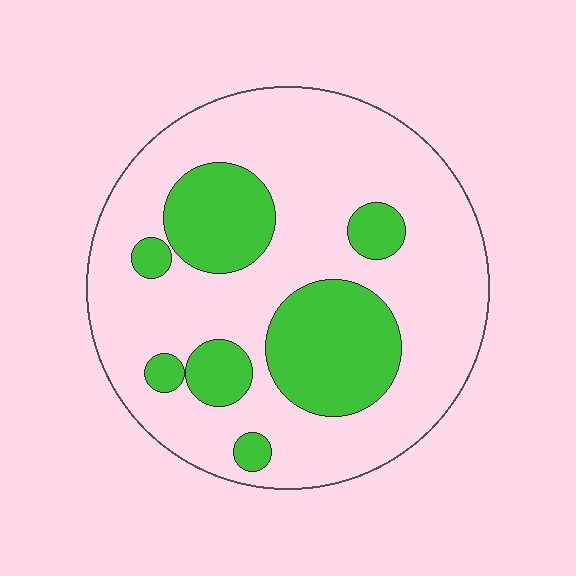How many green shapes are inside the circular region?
7.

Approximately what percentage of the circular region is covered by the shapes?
Approximately 25%.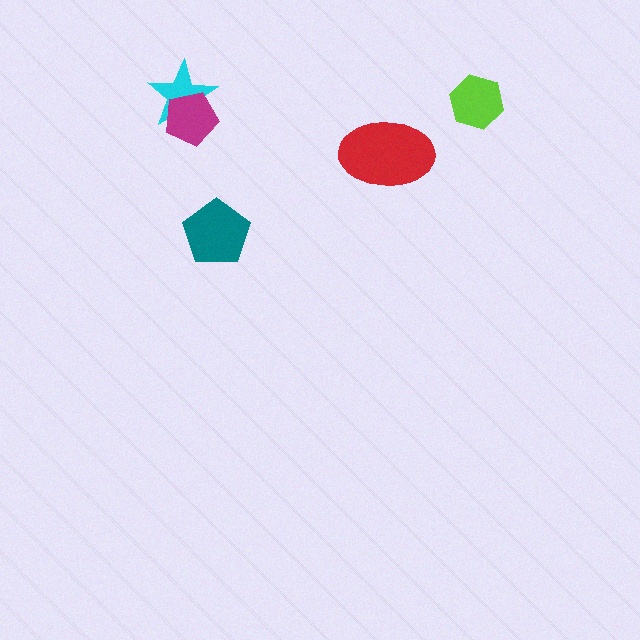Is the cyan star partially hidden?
Yes, it is partially covered by another shape.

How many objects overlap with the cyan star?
1 object overlaps with the cyan star.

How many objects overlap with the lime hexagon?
0 objects overlap with the lime hexagon.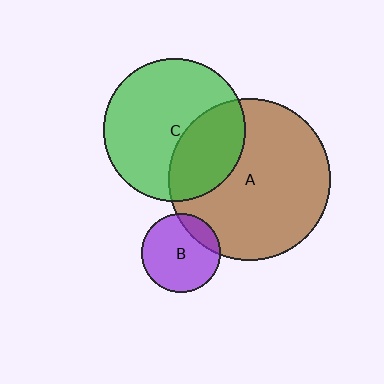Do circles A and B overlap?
Yes.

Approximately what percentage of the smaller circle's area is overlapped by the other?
Approximately 15%.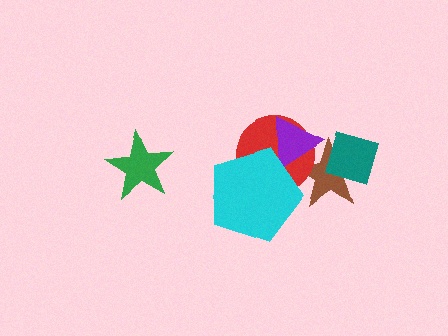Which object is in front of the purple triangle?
The cyan pentagon is in front of the purple triangle.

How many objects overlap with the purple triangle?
3 objects overlap with the purple triangle.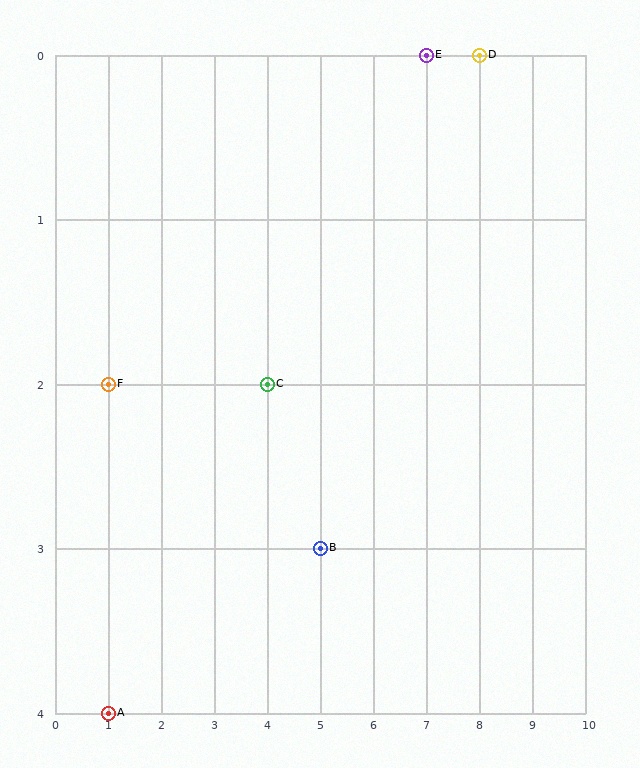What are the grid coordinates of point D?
Point D is at grid coordinates (8, 0).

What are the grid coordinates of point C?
Point C is at grid coordinates (4, 2).